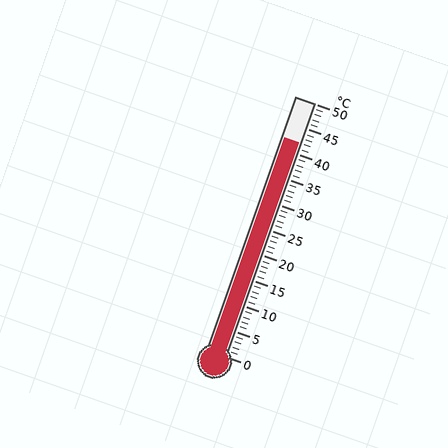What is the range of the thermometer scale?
The thermometer scale ranges from 0°C to 50°C.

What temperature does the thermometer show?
The thermometer shows approximately 42°C.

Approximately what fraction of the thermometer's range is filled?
The thermometer is filled to approximately 85% of its range.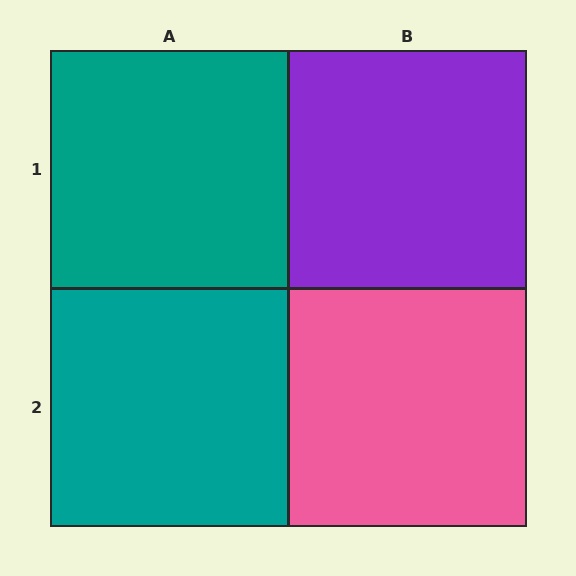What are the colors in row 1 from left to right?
Teal, purple.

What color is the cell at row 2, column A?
Teal.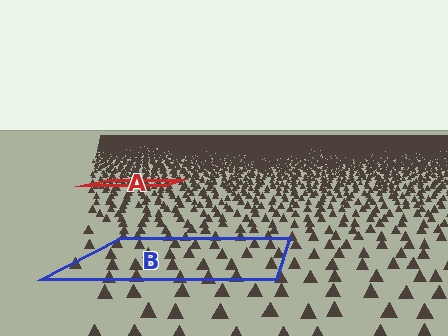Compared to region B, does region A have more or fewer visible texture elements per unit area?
Region A has more texture elements per unit area — they are packed more densely because it is farther away.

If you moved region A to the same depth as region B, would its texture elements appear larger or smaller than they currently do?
They would appear larger. At a closer depth, the same texture elements are projected at a bigger on-screen size.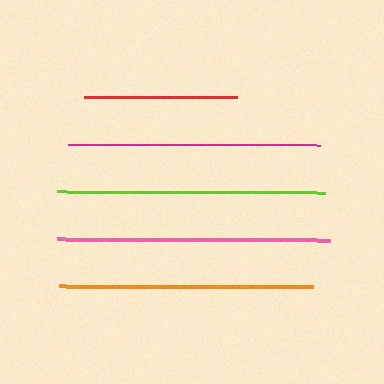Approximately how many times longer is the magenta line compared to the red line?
The magenta line is approximately 1.7 times the length of the red line.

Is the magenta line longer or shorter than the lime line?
The lime line is longer than the magenta line.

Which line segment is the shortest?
The red line is the shortest at approximately 153 pixels.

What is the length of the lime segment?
The lime segment is approximately 268 pixels long.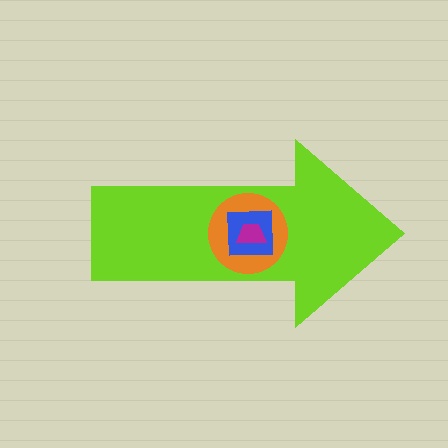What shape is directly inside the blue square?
The magenta trapezoid.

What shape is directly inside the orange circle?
The blue square.